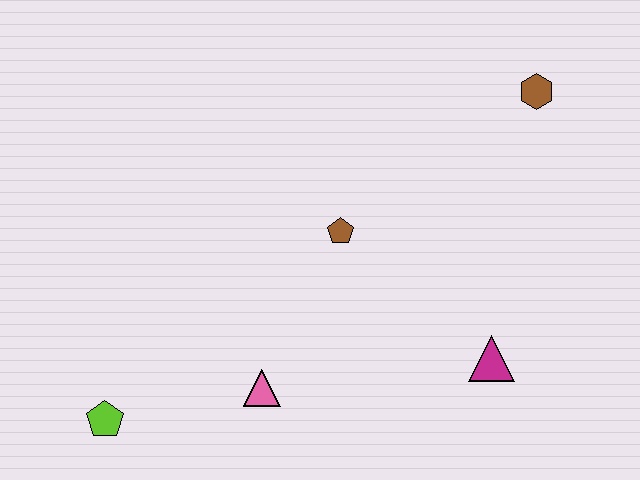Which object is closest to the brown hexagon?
The brown pentagon is closest to the brown hexagon.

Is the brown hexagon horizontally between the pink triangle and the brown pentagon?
No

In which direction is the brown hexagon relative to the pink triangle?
The brown hexagon is above the pink triangle.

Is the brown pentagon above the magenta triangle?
Yes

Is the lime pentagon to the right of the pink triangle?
No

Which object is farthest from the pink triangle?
The brown hexagon is farthest from the pink triangle.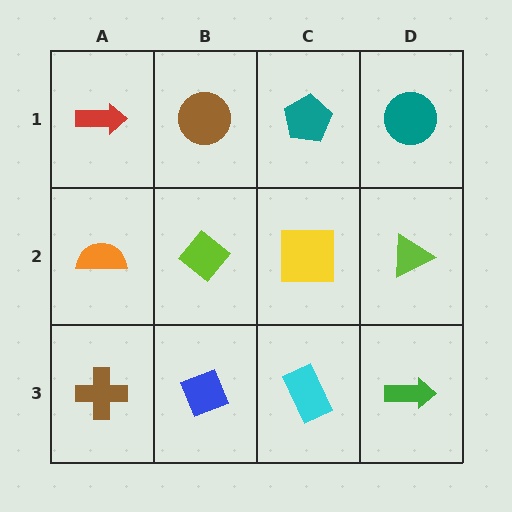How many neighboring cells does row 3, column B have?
3.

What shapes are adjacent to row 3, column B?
A lime diamond (row 2, column B), a brown cross (row 3, column A), a cyan rectangle (row 3, column C).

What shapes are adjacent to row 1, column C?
A yellow square (row 2, column C), a brown circle (row 1, column B), a teal circle (row 1, column D).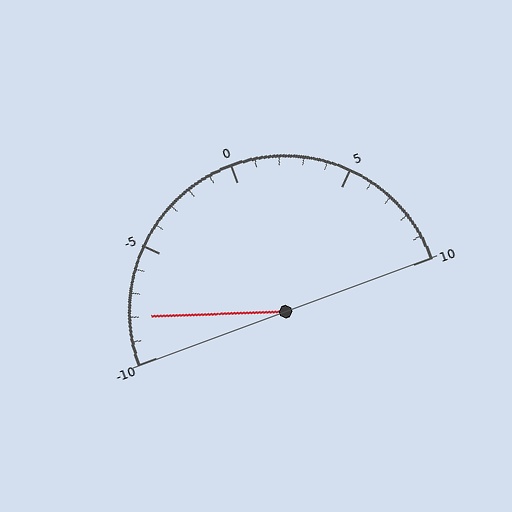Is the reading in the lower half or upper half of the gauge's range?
The reading is in the lower half of the range (-10 to 10).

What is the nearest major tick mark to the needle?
The nearest major tick mark is -10.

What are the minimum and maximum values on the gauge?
The gauge ranges from -10 to 10.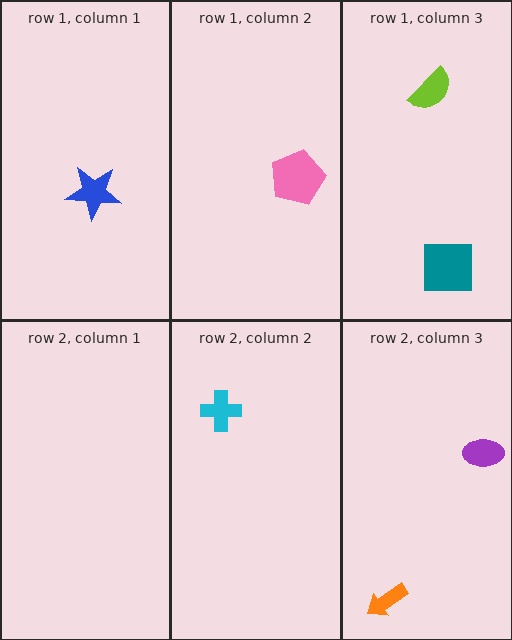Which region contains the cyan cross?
The row 2, column 2 region.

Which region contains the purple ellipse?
The row 2, column 3 region.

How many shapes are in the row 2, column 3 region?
2.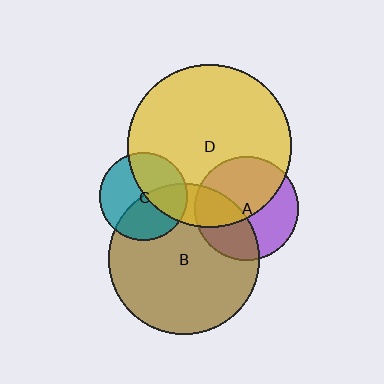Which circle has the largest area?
Circle D (yellow).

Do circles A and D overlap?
Yes.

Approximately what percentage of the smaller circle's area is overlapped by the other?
Approximately 55%.